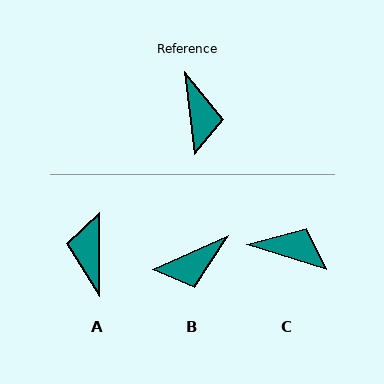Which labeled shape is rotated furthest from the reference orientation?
A, about 173 degrees away.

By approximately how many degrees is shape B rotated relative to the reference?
Approximately 73 degrees clockwise.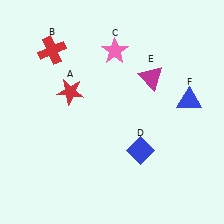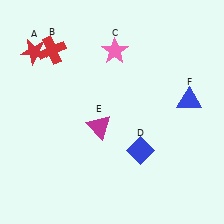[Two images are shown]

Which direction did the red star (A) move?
The red star (A) moved up.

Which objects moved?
The objects that moved are: the red star (A), the magenta triangle (E).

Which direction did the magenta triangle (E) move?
The magenta triangle (E) moved left.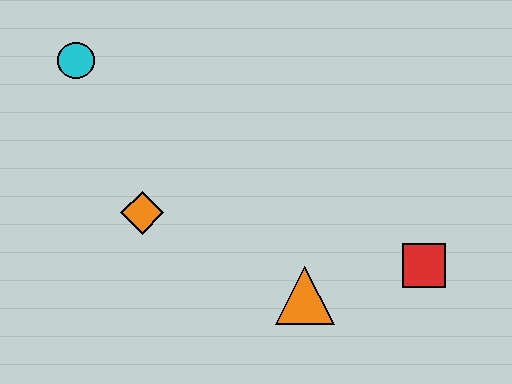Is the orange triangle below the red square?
Yes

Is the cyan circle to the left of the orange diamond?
Yes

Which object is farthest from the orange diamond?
The red square is farthest from the orange diamond.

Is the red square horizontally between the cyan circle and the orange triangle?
No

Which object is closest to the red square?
The orange triangle is closest to the red square.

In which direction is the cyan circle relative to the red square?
The cyan circle is to the left of the red square.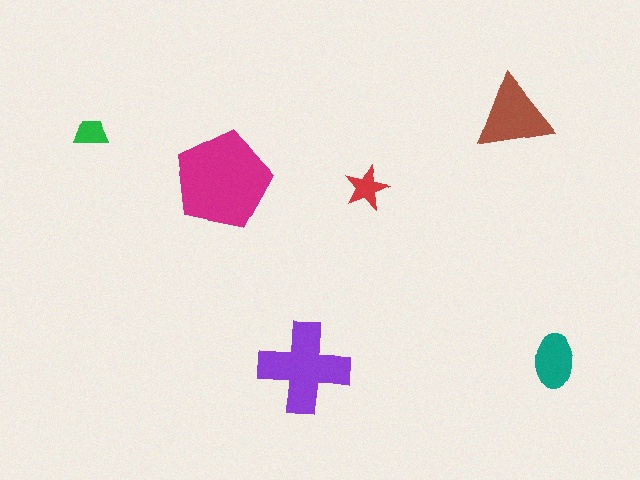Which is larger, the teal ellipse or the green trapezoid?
The teal ellipse.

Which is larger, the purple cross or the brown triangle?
The purple cross.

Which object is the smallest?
The green trapezoid.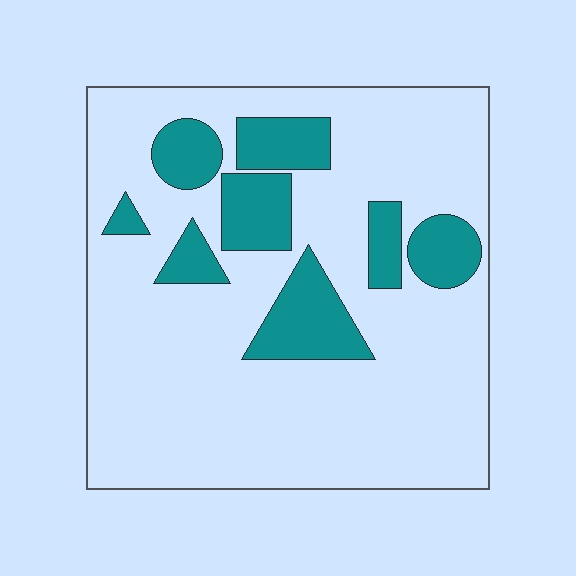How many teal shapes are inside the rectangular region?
8.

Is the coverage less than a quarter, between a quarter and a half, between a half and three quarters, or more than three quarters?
Less than a quarter.